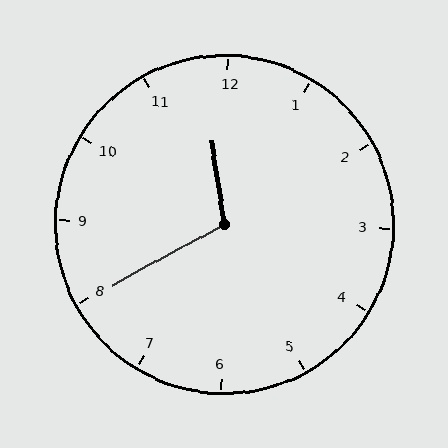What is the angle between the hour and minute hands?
Approximately 110 degrees.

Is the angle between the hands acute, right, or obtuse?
It is obtuse.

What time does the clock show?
11:40.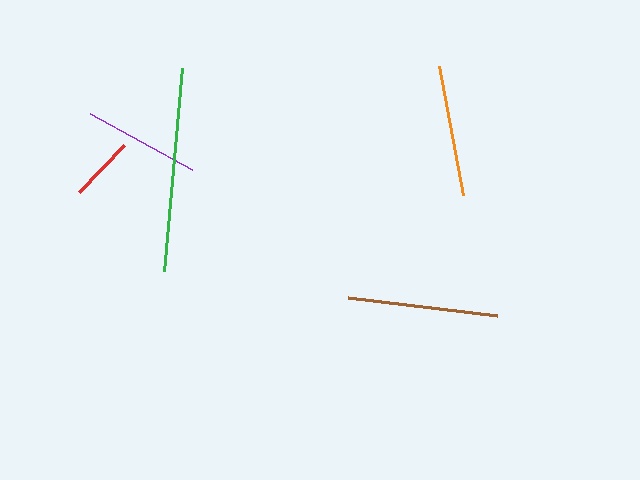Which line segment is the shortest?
The red line is the shortest at approximately 65 pixels.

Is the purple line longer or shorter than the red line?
The purple line is longer than the red line.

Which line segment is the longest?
The green line is the longest at approximately 204 pixels.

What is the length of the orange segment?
The orange segment is approximately 131 pixels long.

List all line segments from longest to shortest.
From longest to shortest: green, brown, orange, purple, red.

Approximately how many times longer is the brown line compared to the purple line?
The brown line is approximately 1.3 times the length of the purple line.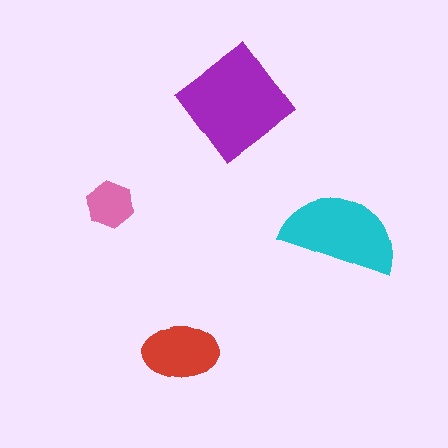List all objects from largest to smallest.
The purple diamond, the cyan semicircle, the red ellipse, the pink hexagon.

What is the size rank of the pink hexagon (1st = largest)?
4th.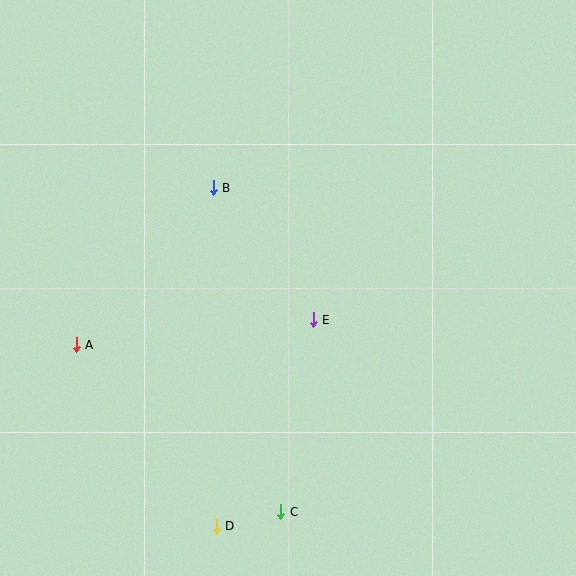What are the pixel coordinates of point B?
Point B is at (213, 188).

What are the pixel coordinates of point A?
Point A is at (76, 345).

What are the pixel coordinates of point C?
Point C is at (281, 512).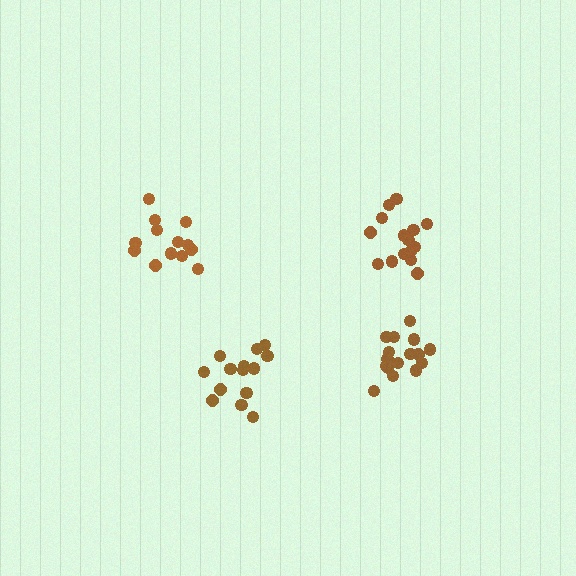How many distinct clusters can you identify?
There are 4 distinct clusters.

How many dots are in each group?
Group 1: 13 dots, Group 2: 14 dots, Group 3: 15 dots, Group 4: 16 dots (58 total).